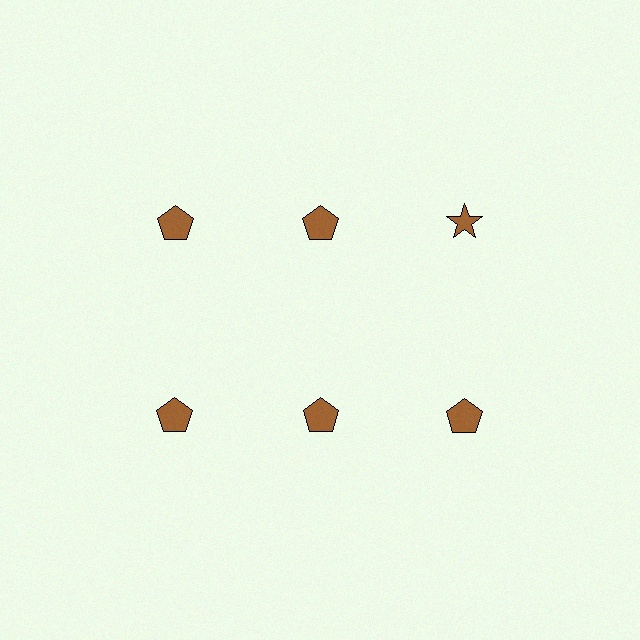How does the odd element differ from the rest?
It has a different shape: star instead of pentagon.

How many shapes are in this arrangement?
There are 6 shapes arranged in a grid pattern.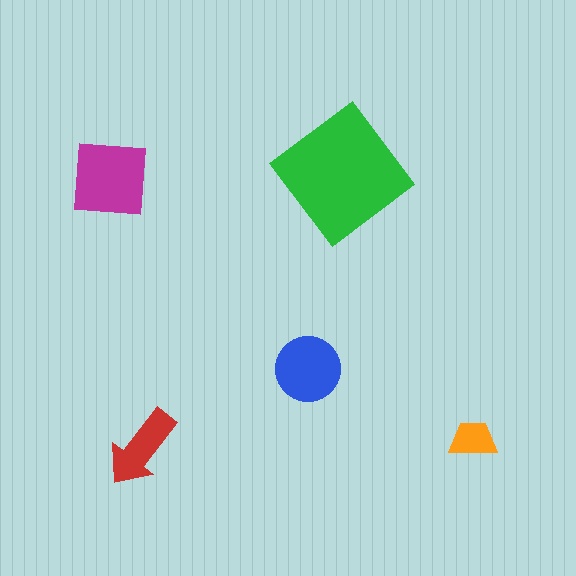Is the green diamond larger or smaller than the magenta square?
Larger.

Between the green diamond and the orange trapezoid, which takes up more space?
The green diamond.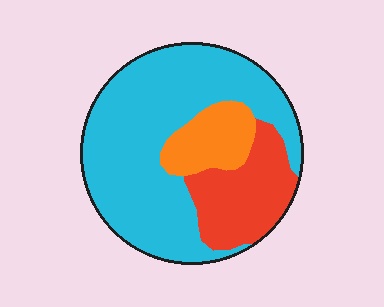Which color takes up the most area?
Cyan, at roughly 65%.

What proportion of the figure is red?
Red covers around 20% of the figure.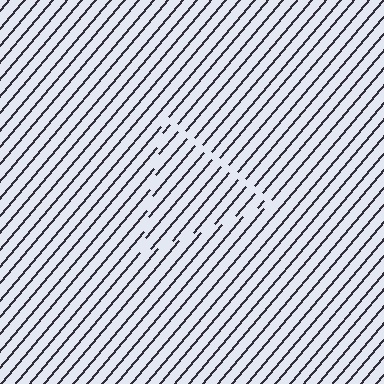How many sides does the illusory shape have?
3 sides — the line-ends trace a triangle.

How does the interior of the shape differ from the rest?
The interior of the shape contains the same grating, shifted by half a period — the contour is defined by the phase discontinuity where line-ends from the inner and outer gratings abut.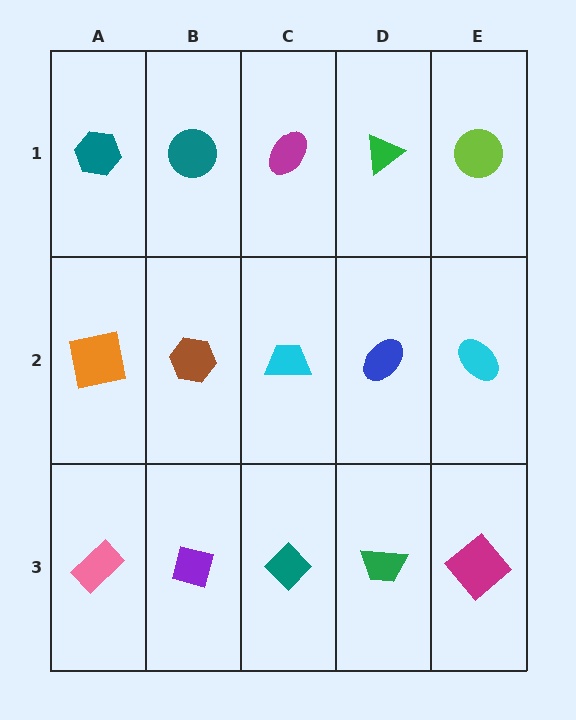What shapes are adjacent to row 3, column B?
A brown hexagon (row 2, column B), a pink rectangle (row 3, column A), a teal diamond (row 3, column C).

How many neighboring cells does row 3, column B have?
3.